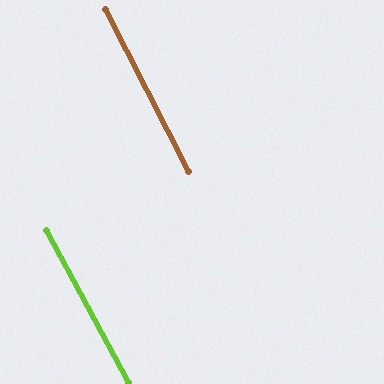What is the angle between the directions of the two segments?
Approximately 1 degree.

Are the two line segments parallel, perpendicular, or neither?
Parallel — their directions differ by only 1.0°.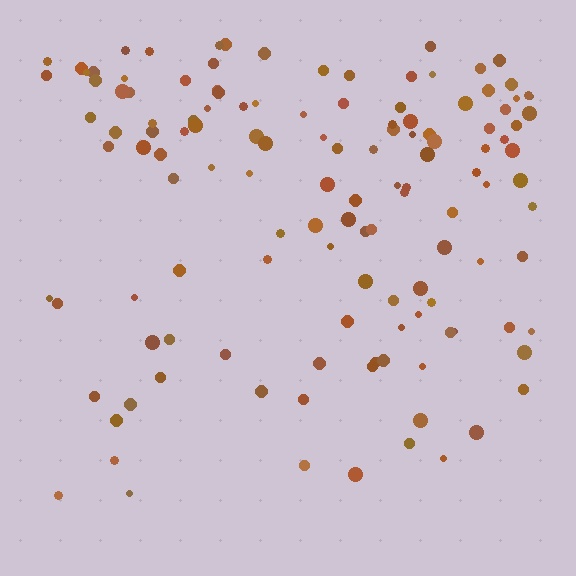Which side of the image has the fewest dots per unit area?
The bottom.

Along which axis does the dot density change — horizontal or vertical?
Vertical.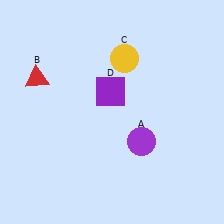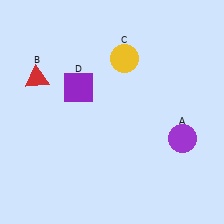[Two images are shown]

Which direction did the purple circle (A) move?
The purple circle (A) moved right.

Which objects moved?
The objects that moved are: the purple circle (A), the purple square (D).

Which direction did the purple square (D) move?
The purple square (D) moved left.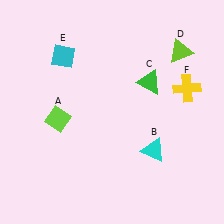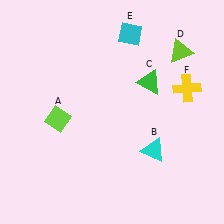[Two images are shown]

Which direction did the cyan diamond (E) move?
The cyan diamond (E) moved right.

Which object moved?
The cyan diamond (E) moved right.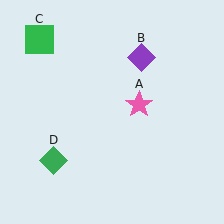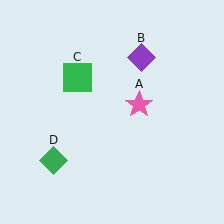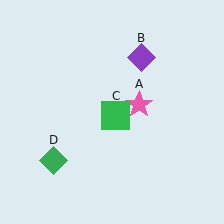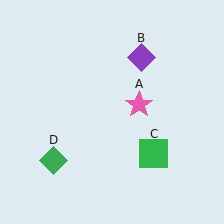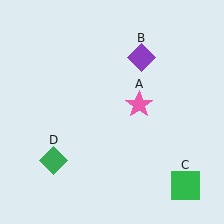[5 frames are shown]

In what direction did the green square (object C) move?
The green square (object C) moved down and to the right.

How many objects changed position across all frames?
1 object changed position: green square (object C).